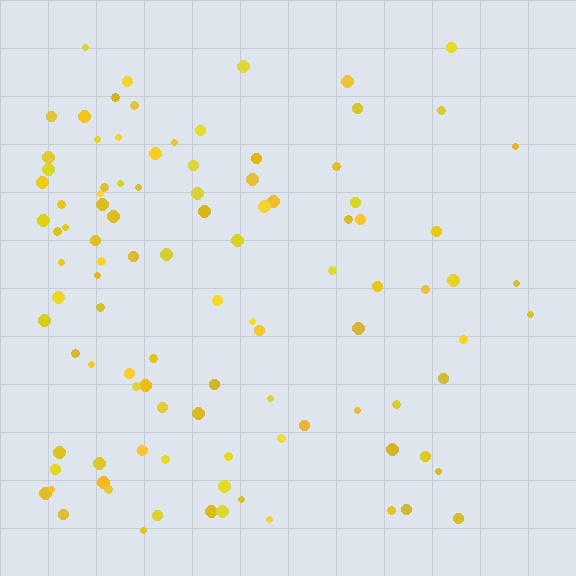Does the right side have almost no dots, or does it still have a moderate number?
Still a moderate number, just noticeably fewer than the left.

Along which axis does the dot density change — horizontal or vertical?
Horizontal.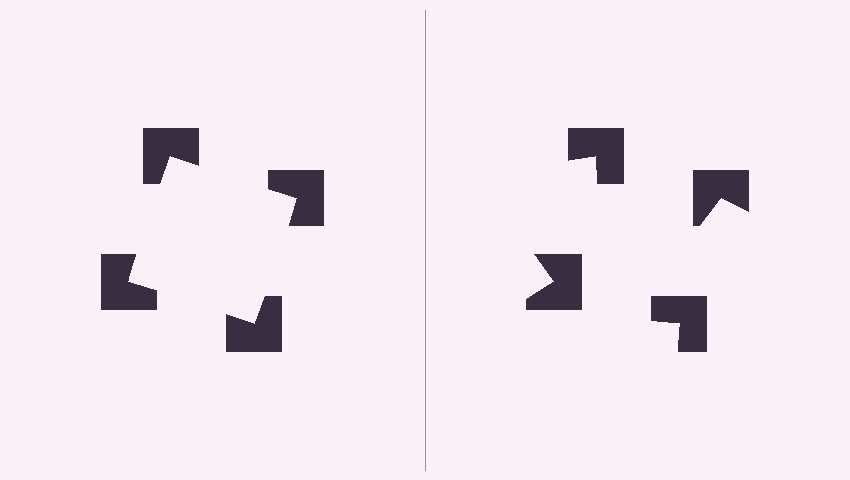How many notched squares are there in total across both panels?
8 — 4 on each side.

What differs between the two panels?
The notched squares are positioned identically on both sides; only the wedge orientations differ. On the left they align to a square; on the right they are misaligned.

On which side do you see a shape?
An illusory square appears on the left side. On the right side the wedge cuts are rotated, so no coherent shape forms.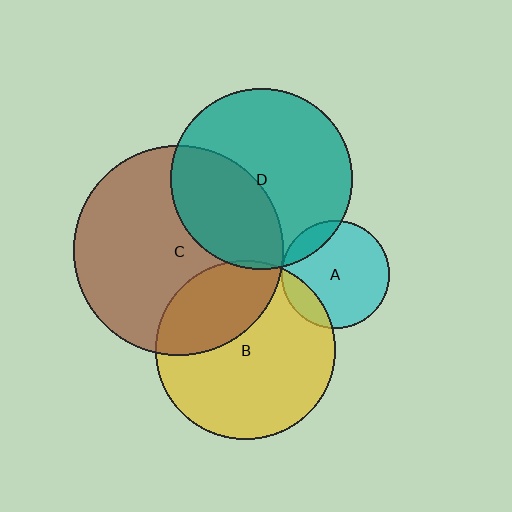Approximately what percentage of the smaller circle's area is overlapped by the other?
Approximately 30%.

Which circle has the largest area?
Circle C (brown).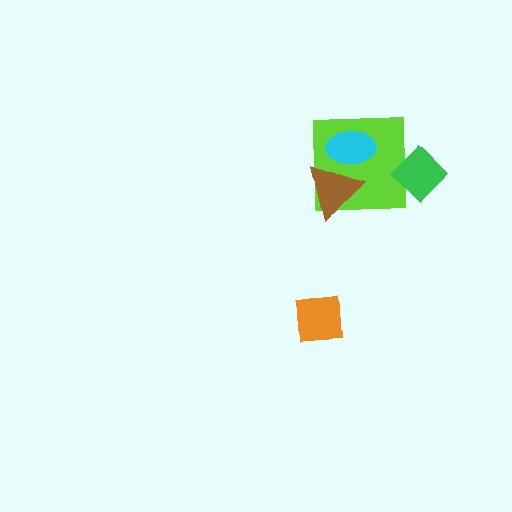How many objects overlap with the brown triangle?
2 objects overlap with the brown triangle.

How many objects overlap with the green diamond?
1 object overlaps with the green diamond.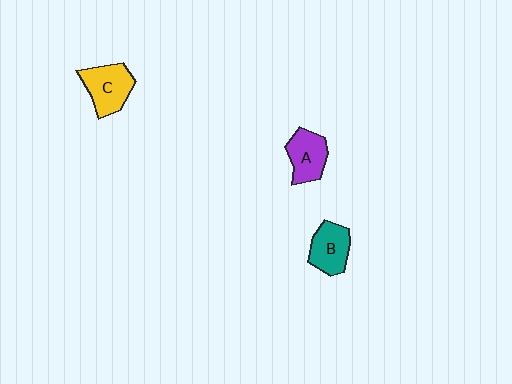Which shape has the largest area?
Shape C (yellow).